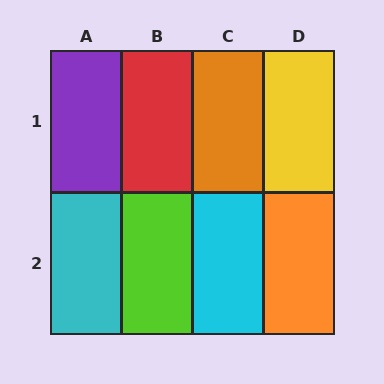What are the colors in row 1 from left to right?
Purple, red, orange, yellow.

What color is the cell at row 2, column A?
Cyan.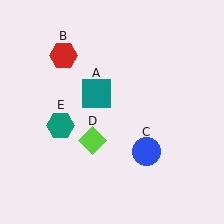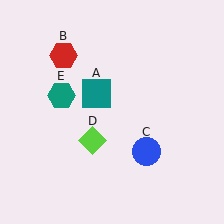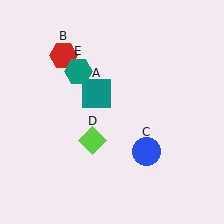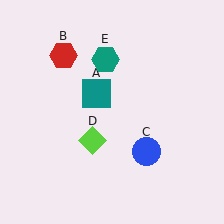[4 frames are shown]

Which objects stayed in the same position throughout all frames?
Teal square (object A) and red hexagon (object B) and blue circle (object C) and lime diamond (object D) remained stationary.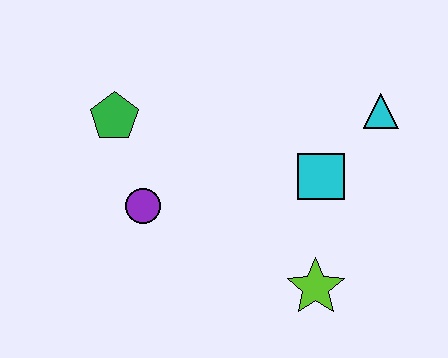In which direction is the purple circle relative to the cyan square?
The purple circle is to the left of the cyan square.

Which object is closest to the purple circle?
The green pentagon is closest to the purple circle.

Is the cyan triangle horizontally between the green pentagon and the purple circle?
No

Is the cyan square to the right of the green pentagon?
Yes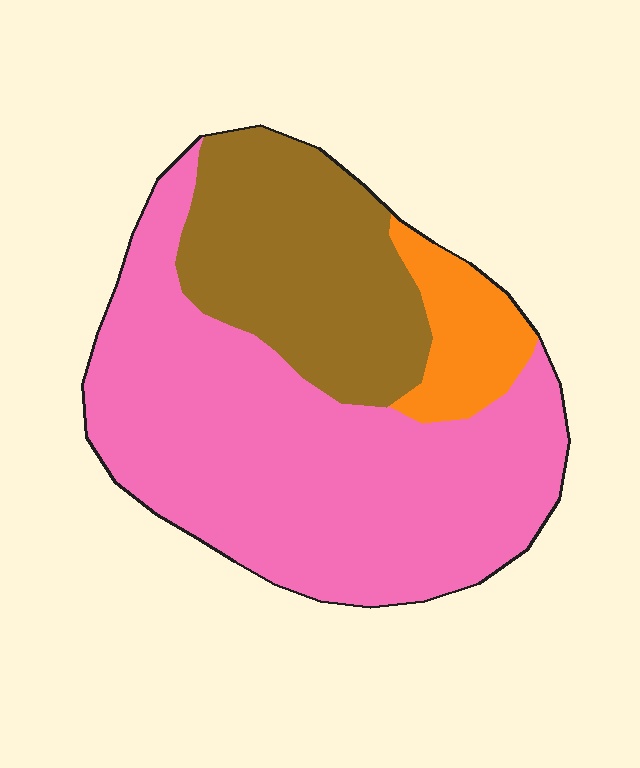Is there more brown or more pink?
Pink.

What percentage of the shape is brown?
Brown covers 29% of the shape.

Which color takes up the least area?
Orange, at roughly 10%.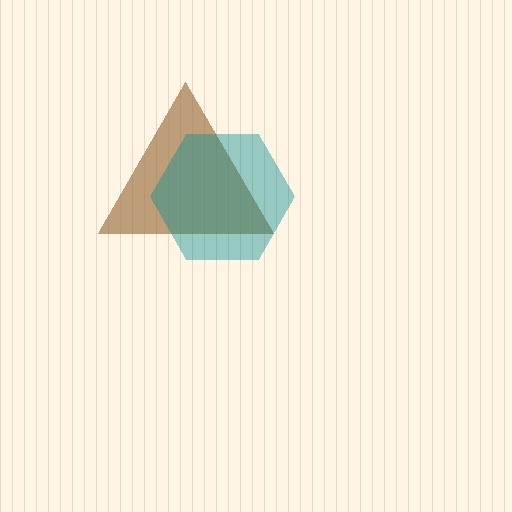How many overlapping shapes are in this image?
There are 2 overlapping shapes in the image.